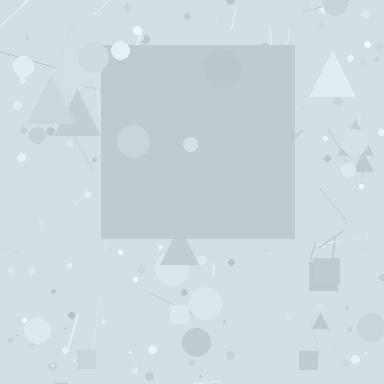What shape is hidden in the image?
A square is hidden in the image.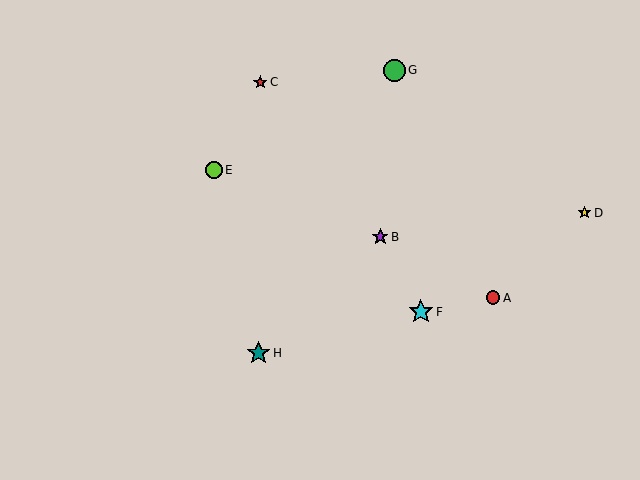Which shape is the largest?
The cyan star (labeled F) is the largest.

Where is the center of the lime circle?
The center of the lime circle is at (214, 170).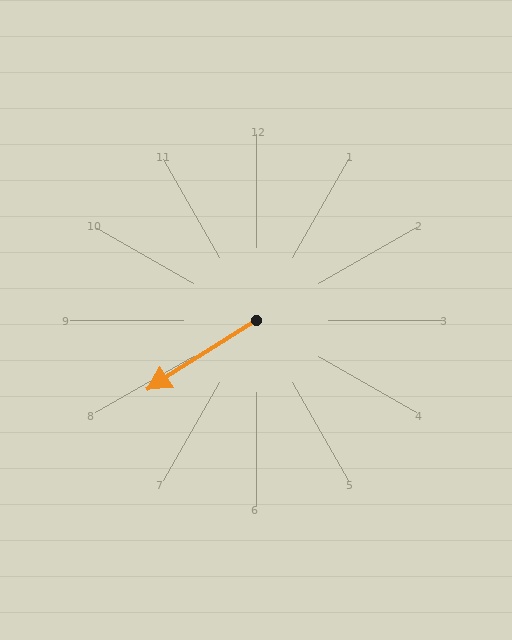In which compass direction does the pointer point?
Southwest.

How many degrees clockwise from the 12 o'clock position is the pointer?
Approximately 237 degrees.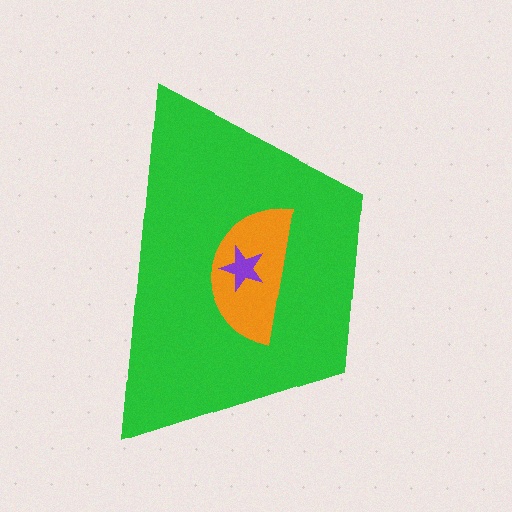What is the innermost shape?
The purple star.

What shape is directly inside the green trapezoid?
The orange semicircle.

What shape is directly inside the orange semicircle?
The purple star.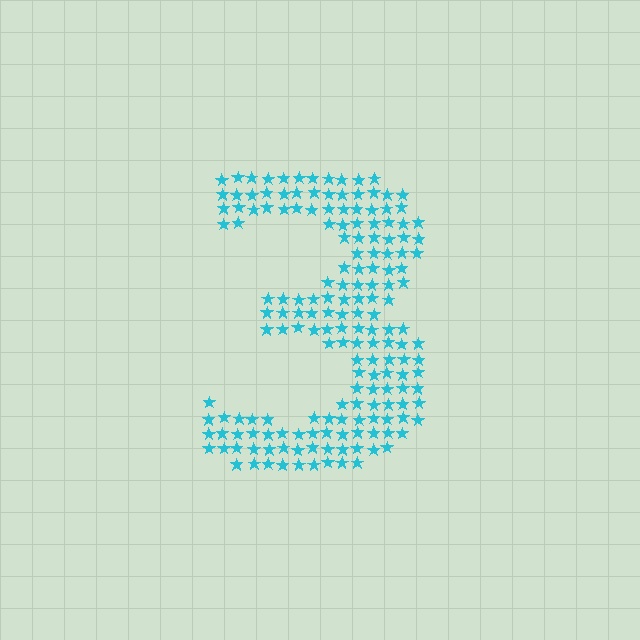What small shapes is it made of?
It is made of small stars.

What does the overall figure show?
The overall figure shows the digit 3.